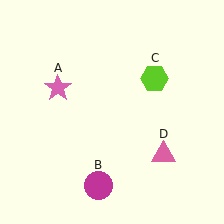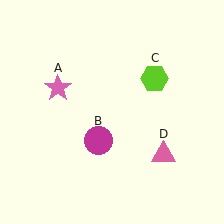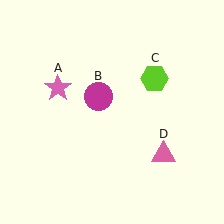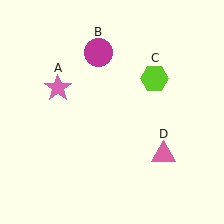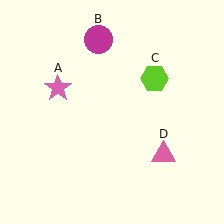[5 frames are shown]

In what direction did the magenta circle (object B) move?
The magenta circle (object B) moved up.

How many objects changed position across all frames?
1 object changed position: magenta circle (object B).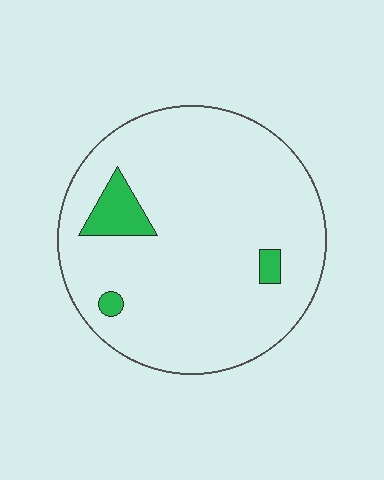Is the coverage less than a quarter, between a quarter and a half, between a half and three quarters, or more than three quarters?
Less than a quarter.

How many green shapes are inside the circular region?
3.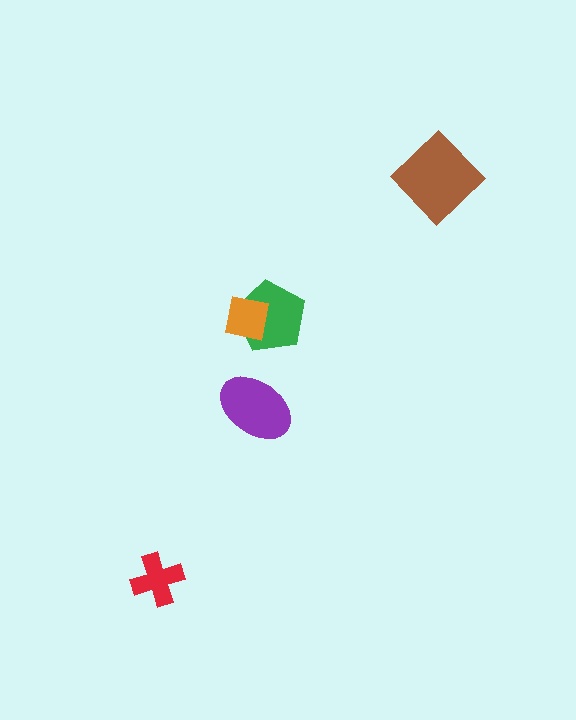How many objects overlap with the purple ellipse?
0 objects overlap with the purple ellipse.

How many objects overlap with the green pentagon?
1 object overlaps with the green pentagon.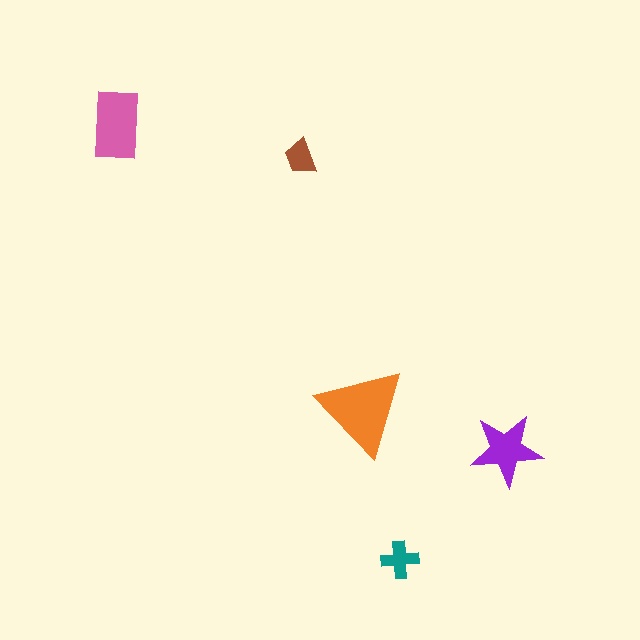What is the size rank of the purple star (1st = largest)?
3rd.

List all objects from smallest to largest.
The brown trapezoid, the teal cross, the purple star, the pink rectangle, the orange triangle.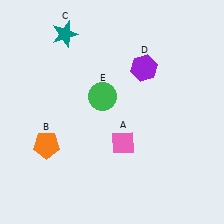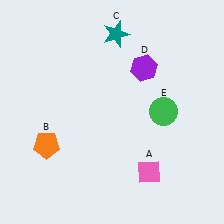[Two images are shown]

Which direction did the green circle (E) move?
The green circle (E) moved right.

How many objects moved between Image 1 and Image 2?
3 objects moved between the two images.